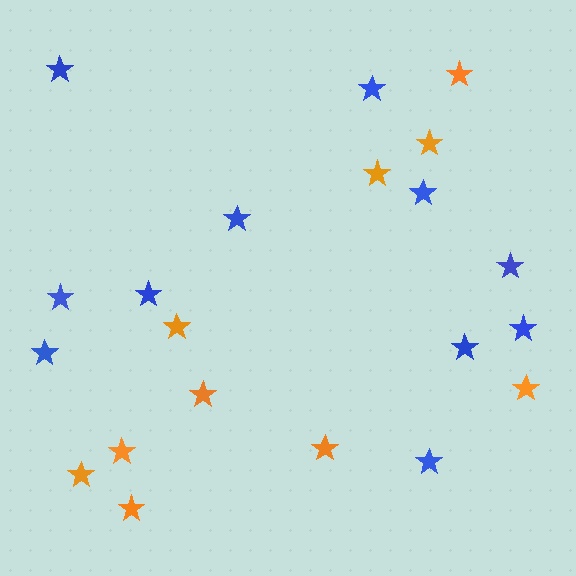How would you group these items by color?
There are 2 groups: one group of orange stars (10) and one group of blue stars (11).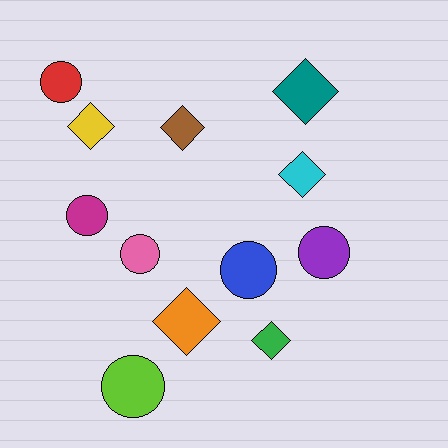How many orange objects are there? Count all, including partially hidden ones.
There is 1 orange object.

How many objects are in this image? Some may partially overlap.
There are 12 objects.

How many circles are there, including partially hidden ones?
There are 6 circles.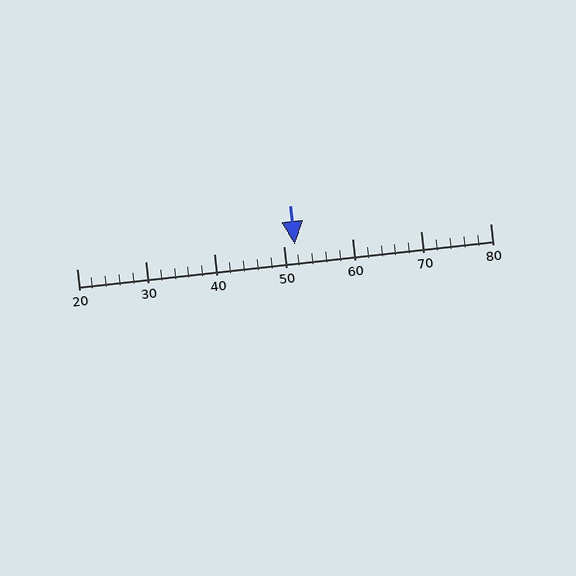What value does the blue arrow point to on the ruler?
The blue arrow points to approximately 52.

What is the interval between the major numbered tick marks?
The major tick marks are spaced 10 units apart.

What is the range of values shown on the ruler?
The ruler shows values from 20 to 80.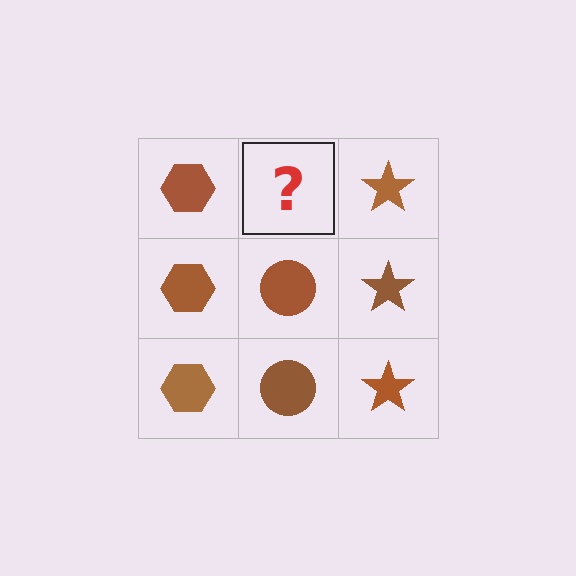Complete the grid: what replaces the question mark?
The question mark should be replaced with a brown circle.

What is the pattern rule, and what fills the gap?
The rule is that each column has a consistent shape. The gap should be filled with a brown circle.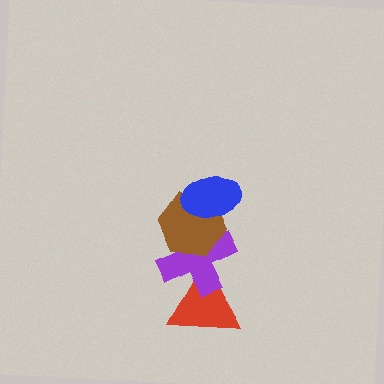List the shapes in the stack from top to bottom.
From top to bottom: the blue ellipse, the brown hexagon, the purple cross, the red triangle.